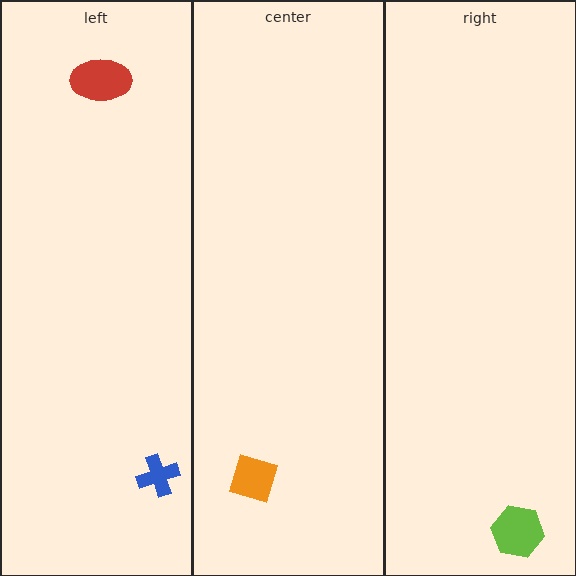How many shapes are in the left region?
2.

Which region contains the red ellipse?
The left region.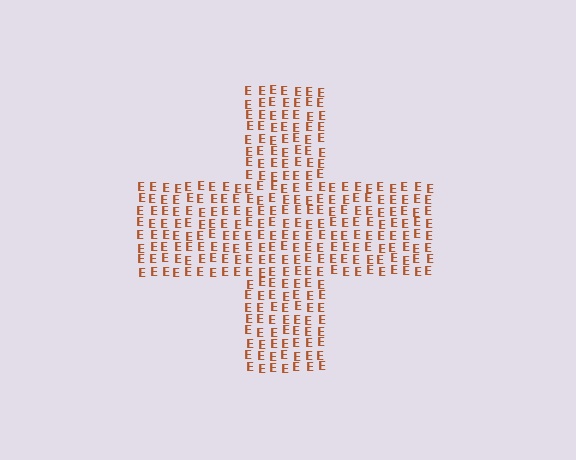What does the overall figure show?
The overall figure shows a cross.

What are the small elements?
The small elements are letter E's.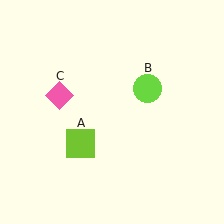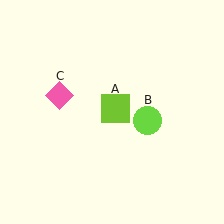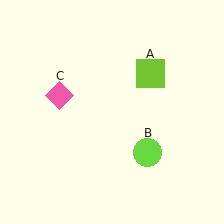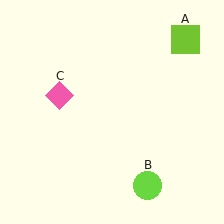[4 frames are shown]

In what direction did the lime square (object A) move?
The lime square (object A) moved up and to the right.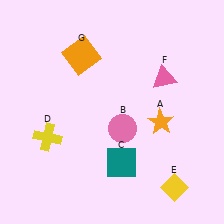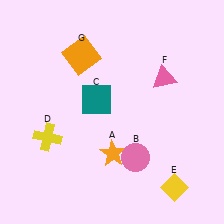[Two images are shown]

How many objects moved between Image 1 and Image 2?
3 objects moved between the two images.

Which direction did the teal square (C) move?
The teal square (C) moved up.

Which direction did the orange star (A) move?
The orange star (A) moved left.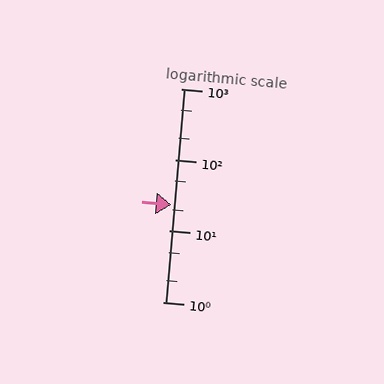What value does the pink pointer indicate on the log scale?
The pointer indicates approximately 23.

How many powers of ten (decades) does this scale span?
The scale spans 3 decades, from 1 to 1000.